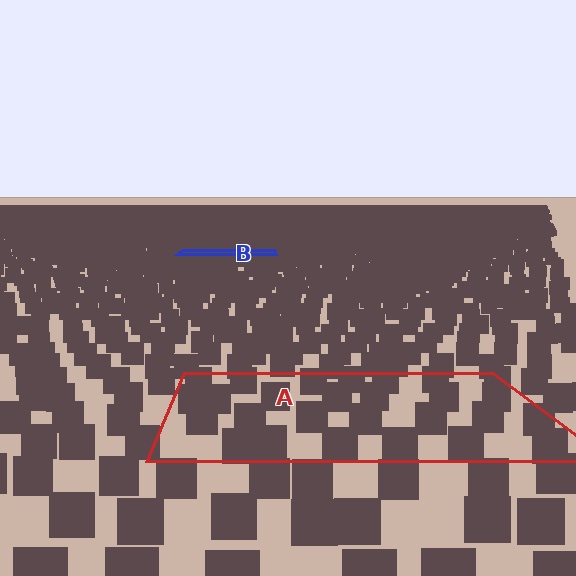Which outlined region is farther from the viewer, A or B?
Region B is farther from the viewer — the texture elements inside it appear smaller and more densely packed.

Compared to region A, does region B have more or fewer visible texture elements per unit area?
Region B has more texture elements per unit area — they are packed more densely because it is farther away.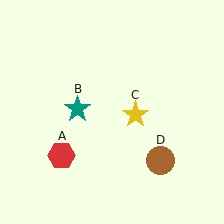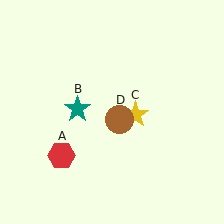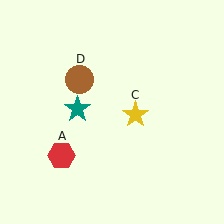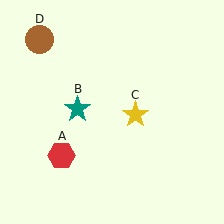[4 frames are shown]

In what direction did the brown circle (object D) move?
The brown circle (object D) moved up and to the left.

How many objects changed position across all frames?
1 object changed position: brown circle (object D).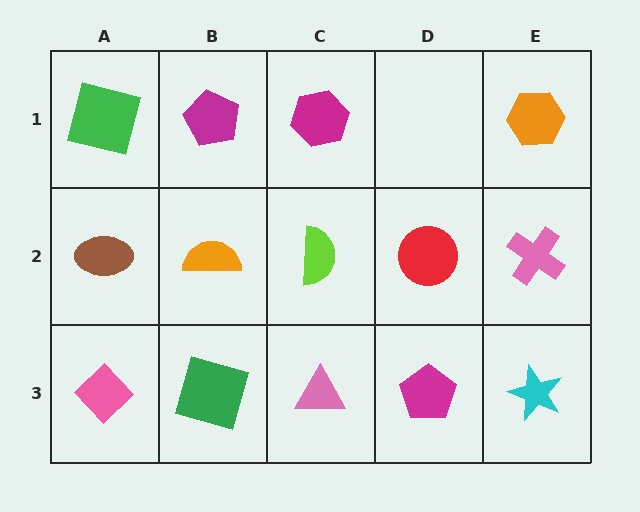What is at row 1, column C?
A magenta hexagon.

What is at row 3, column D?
A magenta pentagon.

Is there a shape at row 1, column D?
No, that cell is empty.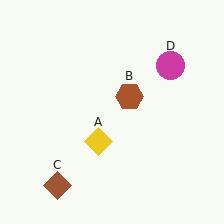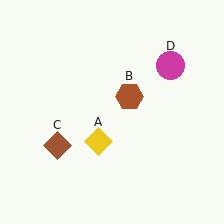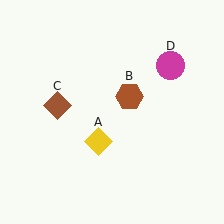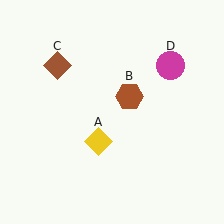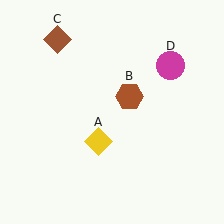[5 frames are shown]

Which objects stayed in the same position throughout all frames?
Yellow diamond (object A) and brown hexagon (object B) and magenta circle (object D) remained stationary.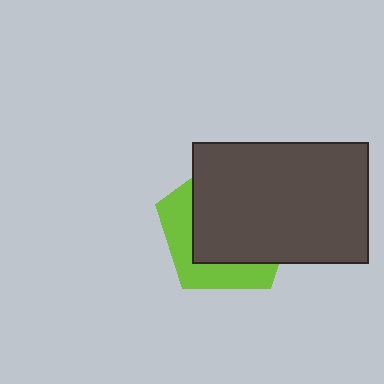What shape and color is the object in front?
The object in front is a dark gray rectangle.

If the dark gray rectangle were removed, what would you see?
You would see the complete lime pentagon.